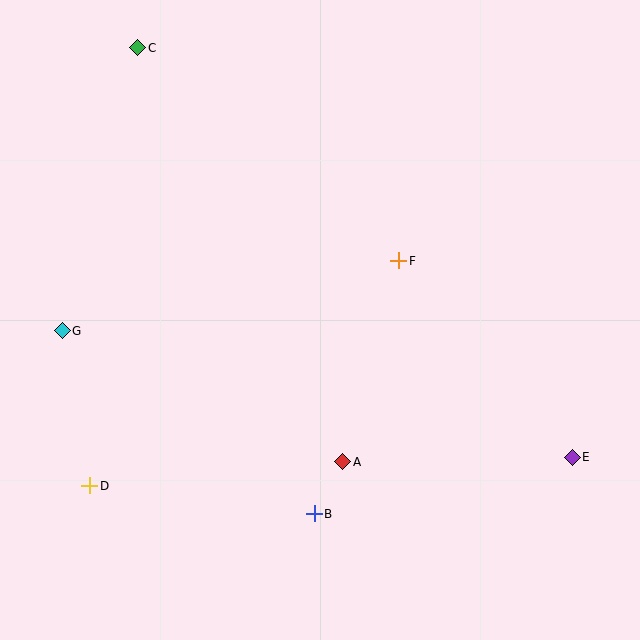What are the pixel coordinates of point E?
Point E is at (572, 457).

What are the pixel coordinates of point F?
Point F is at (399, 261).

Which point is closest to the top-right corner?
Point F is closest to the top-right corner.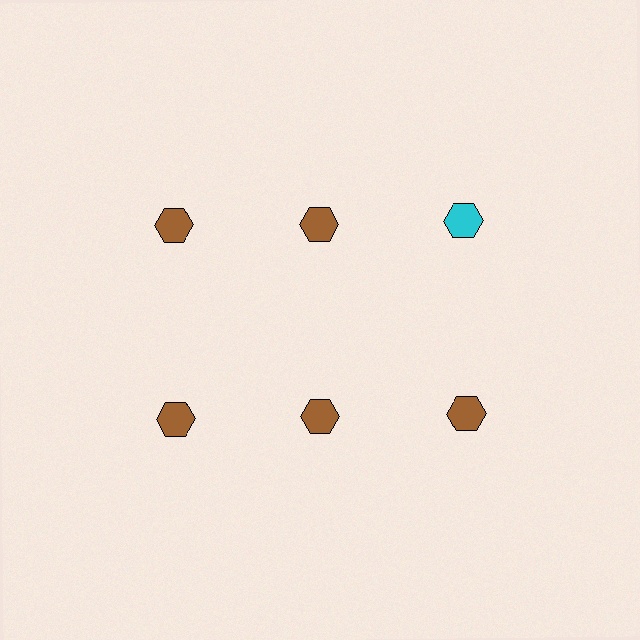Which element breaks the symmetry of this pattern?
The cyan hexagon in the top row, center column breaks the symmetry. All other shapes are brown hexagons.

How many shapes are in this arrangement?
There are 6 shapes arranged in a grid pattern.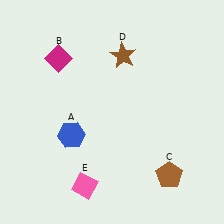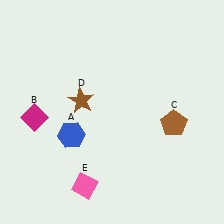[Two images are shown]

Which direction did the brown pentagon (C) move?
The brown pentagon (C) moved up.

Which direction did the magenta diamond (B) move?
The magenta diamond (B) moved down.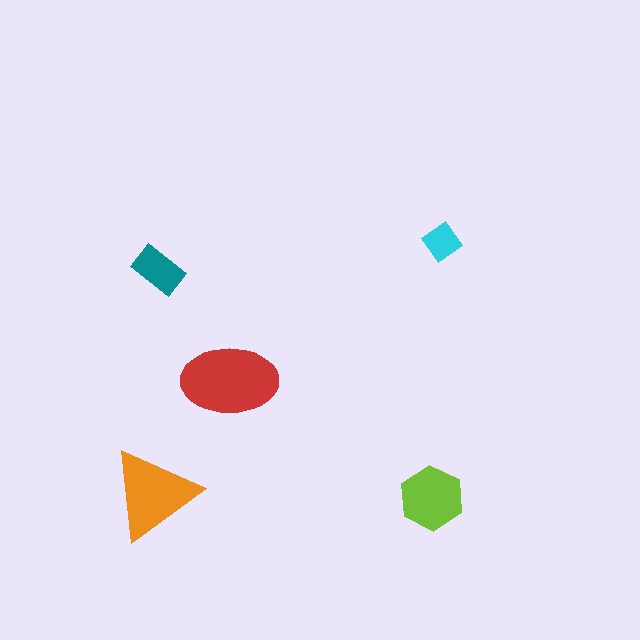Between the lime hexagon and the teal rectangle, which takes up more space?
The lime hexagon.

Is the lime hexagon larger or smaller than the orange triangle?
Smaller.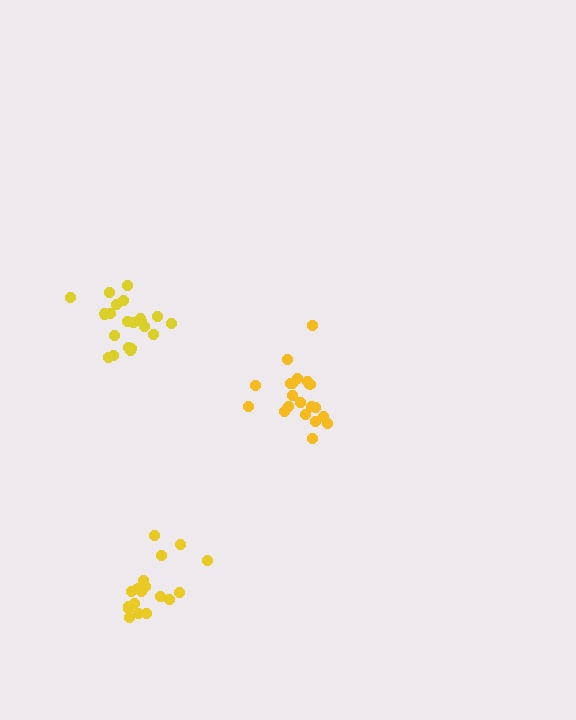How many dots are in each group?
Group 1: 21 dots, Group 2: 18 dots, Group 3: 20 dots (59 total).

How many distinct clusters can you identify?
There are 3 distinct clusters.